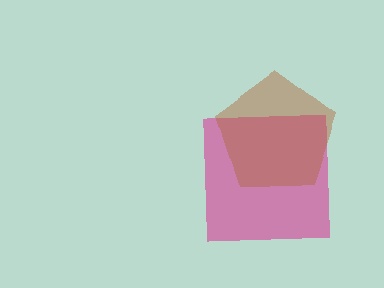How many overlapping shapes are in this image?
There are 2 overlapping shapes in the image.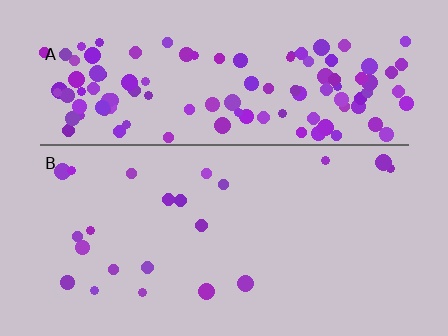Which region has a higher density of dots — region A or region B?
A (the top).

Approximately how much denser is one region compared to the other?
Approximately 5.7× — region A over region B.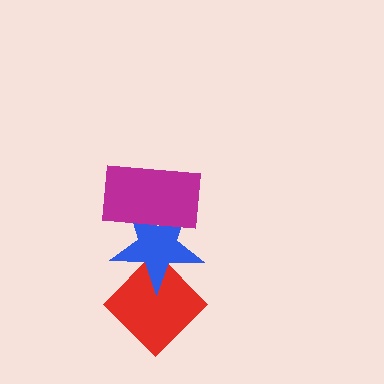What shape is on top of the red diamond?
The blue star is on top of the red diamond.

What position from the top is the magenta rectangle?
The magenta rectangle is 1st from the top.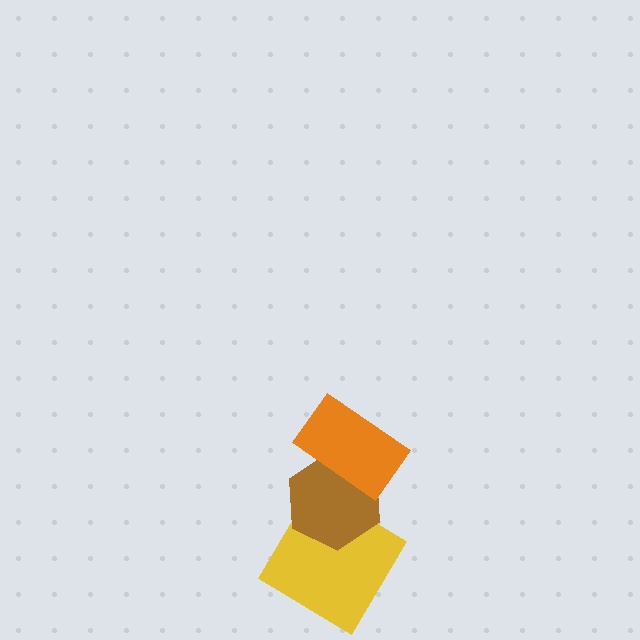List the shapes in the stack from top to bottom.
From top to bottom: the orange rectangle, the brown hexagon, the yellow diamond.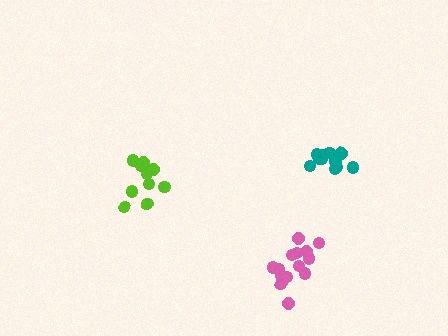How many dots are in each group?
Group 1: 14 dots, Group 2: 10 dots, Group 3: 11 dots (35 total).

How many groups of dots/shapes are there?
There are 3 groups.